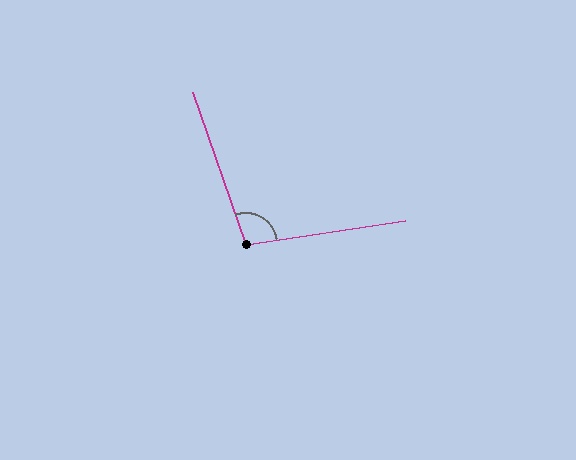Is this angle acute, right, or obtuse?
It is obtuse.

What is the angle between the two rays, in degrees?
Approximately 101 degrees.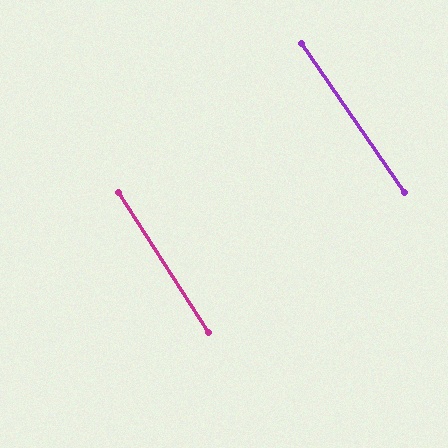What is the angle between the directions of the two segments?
Approximately 2 degrees.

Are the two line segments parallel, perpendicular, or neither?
Parallel — their directions differ by only 1.9°.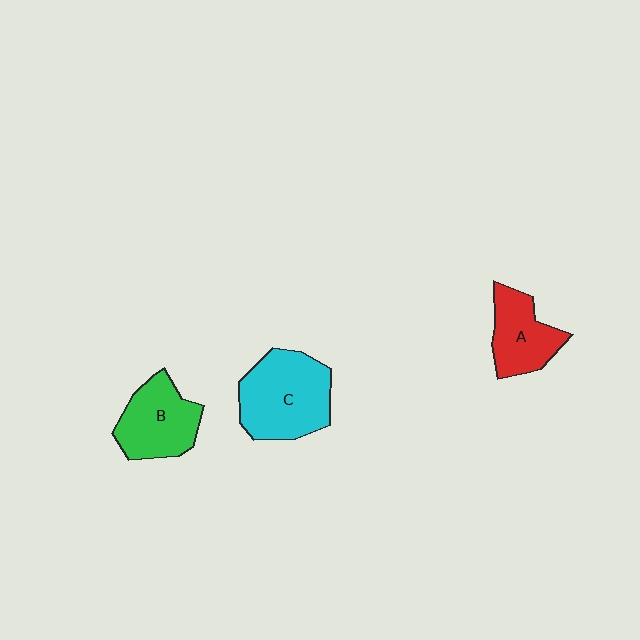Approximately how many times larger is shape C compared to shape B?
Approximately 1.3 times.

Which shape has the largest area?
Shape C (cyan).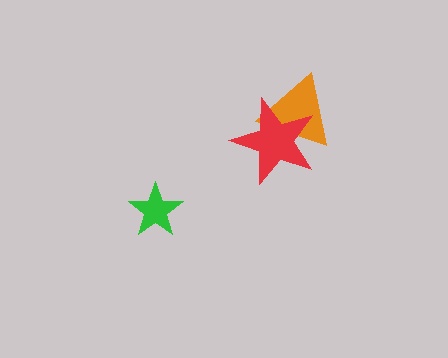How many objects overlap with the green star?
0 objects overlap with the green star.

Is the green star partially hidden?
No, no other shape covers it.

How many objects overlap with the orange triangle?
1 object overlaps with the orange triangle.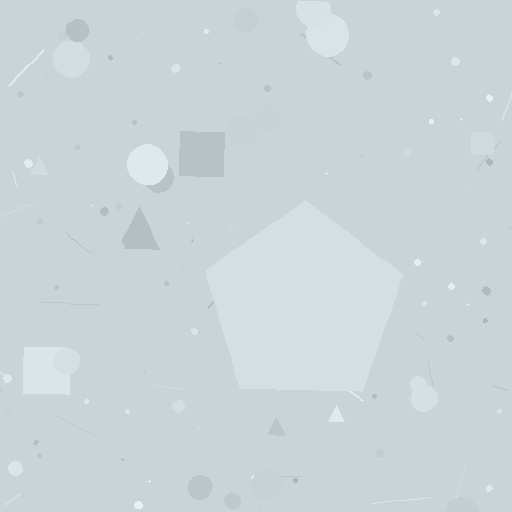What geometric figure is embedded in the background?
A pentagon is embedded in the background.